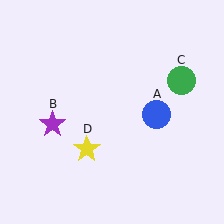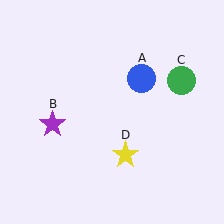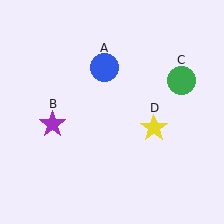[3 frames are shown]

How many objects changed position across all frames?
2 objects changed position: blue circle (object A), yellow star (object D).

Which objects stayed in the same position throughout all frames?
Purple star (object B) and green circle (object C) remained stationary.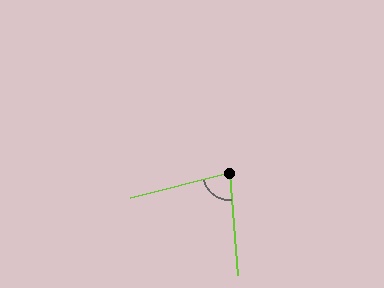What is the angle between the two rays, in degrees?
Approximately 80 degrees.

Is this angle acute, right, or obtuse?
It is acute.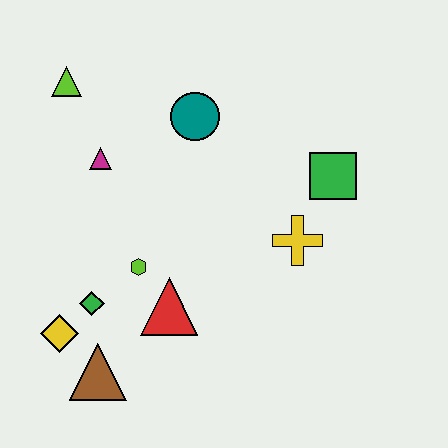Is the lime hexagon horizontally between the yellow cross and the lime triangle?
Yes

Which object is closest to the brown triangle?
The yellow diamond is closest to the brown triangle.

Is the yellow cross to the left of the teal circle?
No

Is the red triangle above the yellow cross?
No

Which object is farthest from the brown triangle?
The green square is farthest from the brown triangle.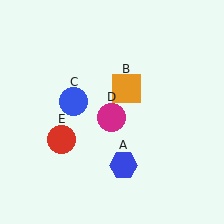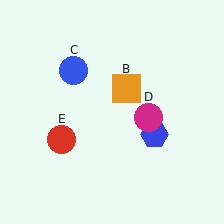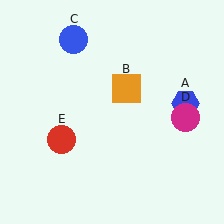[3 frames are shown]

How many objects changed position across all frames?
3 objects changed position: blue hexagon (object A), blue circle (object C), magenta circle (object D).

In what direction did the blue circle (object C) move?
The blue circle (object C) moved up.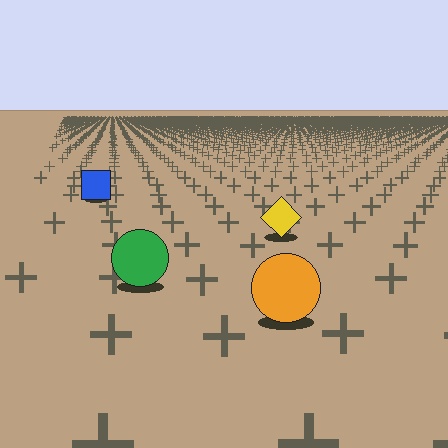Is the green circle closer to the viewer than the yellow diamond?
Yes. The green circle is closer — you can tell from the texture gradient: the ground texture is coarser near it.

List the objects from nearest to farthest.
From nearest to farthest: the orange circle, the green circle, the yellow diamond, the blue square.